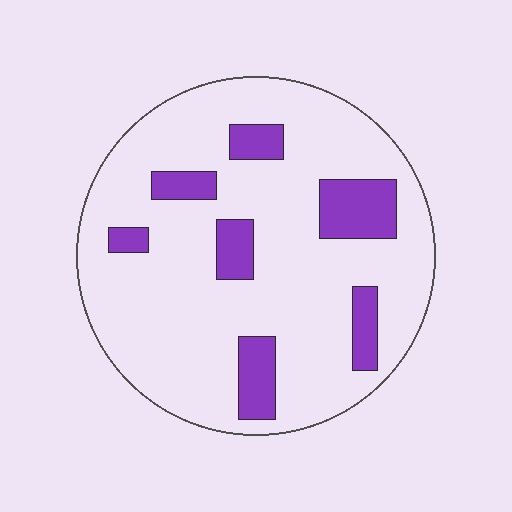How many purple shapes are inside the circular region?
7.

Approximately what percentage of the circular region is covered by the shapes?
Approximately 15%.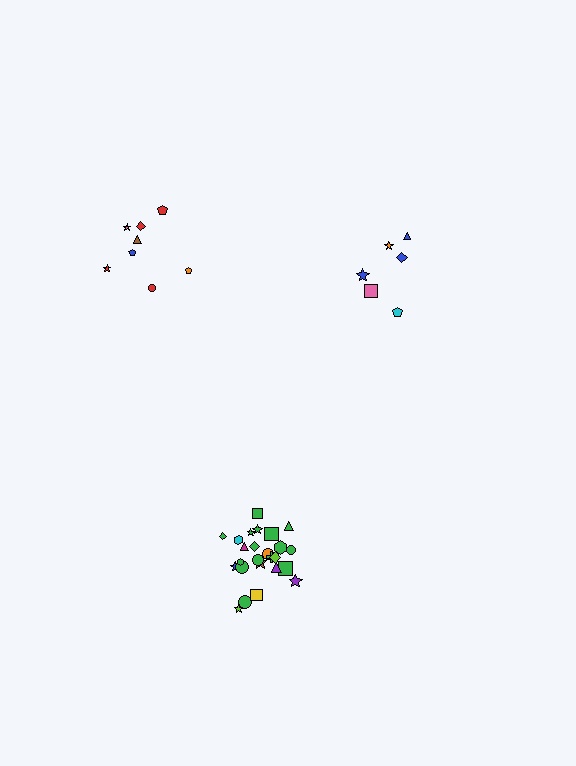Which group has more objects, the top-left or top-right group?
The top-left group.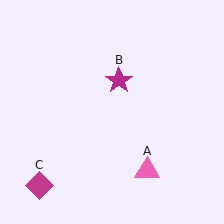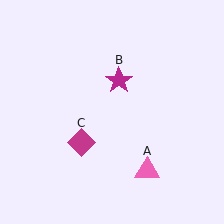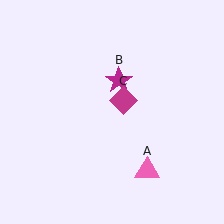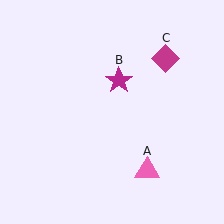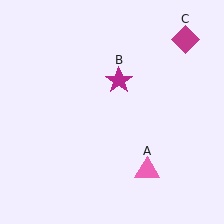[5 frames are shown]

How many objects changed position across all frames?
1 object changed position: magenta diamond (object C).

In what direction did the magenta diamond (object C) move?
The magenta diamond (object C) moved up and to the right.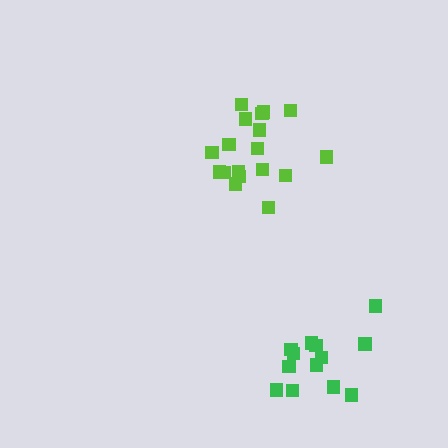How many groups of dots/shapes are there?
There are 2 groups.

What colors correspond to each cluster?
The clusters are colored: green, lime.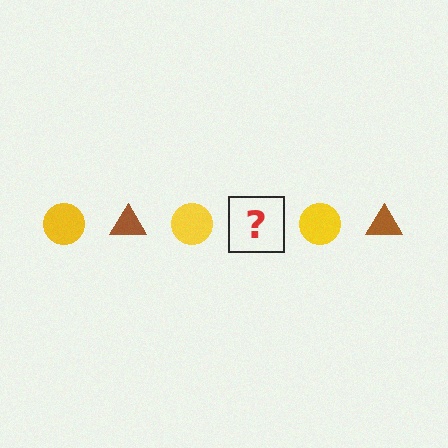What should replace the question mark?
The question mark should be replaced with a brown triangle.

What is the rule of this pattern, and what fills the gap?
The rule is that the pattern alternates between yellow circle and brown triangle. The gap should be filled with a brown triangle.